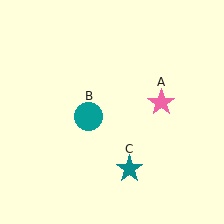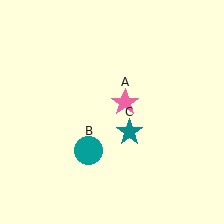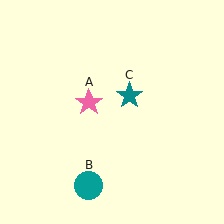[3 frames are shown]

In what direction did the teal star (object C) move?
The teal star (object C) moved up.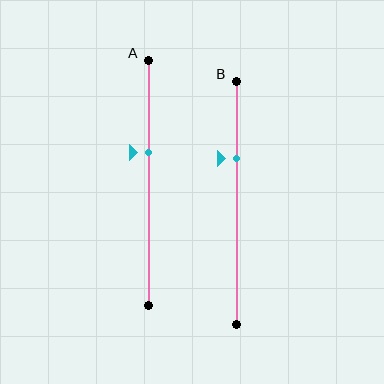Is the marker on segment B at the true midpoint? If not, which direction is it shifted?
No, the marker on segment B is shifted upward by about 18% of the segment length.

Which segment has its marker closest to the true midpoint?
Segment A has its marker closest to the true midpoint.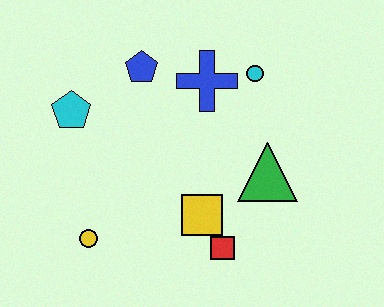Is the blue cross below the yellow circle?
No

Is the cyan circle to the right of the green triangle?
No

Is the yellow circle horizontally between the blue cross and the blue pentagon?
No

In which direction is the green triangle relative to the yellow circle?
The green triangle is to the right of the yellow circle.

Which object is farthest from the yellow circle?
The cyan circle is farthest from the yellow circle.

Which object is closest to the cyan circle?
The blue cross is closest to the cyan circle.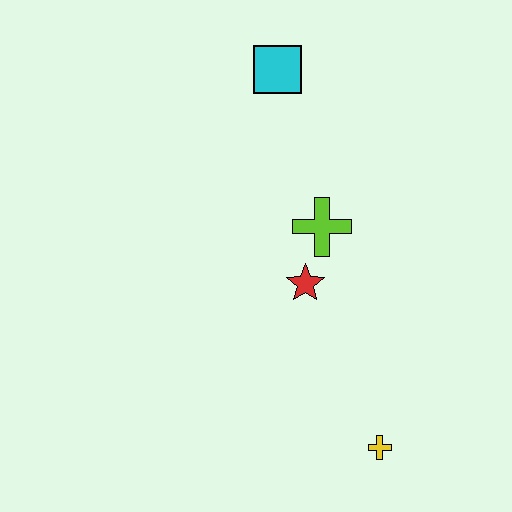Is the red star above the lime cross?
No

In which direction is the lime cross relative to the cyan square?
The lime cross is below the cyan square.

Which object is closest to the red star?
The lime cross is closest to the red star.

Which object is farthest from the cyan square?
The yellow cross is farthest from the cyan square.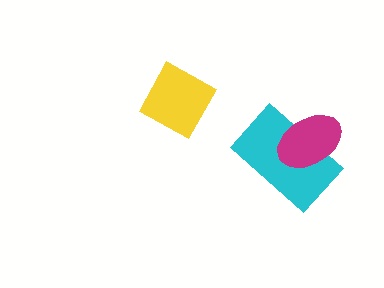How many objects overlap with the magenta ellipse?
1 object overlaps with the magenta ellipse.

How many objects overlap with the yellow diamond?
0 objects overlap with the yellow diamond.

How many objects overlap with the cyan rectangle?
1 object overlaps with the cyan rectangle.